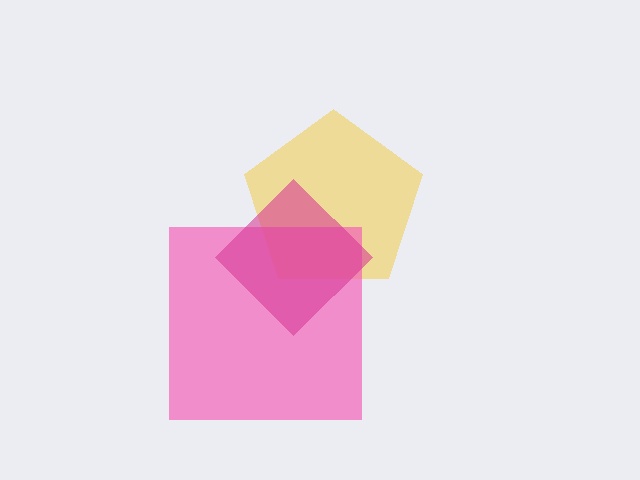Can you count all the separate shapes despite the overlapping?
Yes, there are 3 separate shapes.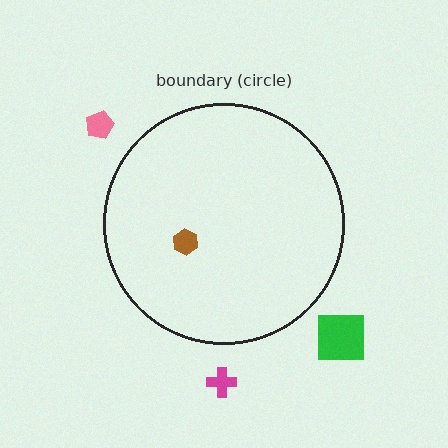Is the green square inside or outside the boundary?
Outside.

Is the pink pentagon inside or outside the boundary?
Outside.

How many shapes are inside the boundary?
1 inside, 3 outside.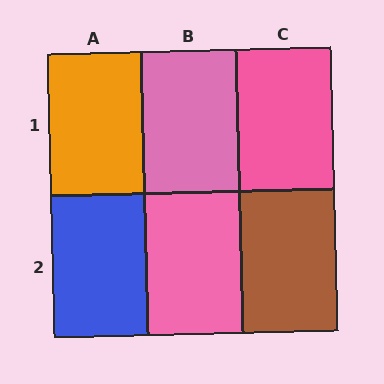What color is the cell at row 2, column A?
Blue.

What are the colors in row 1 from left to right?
Orange, pink, pink.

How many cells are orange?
1 cell is orange.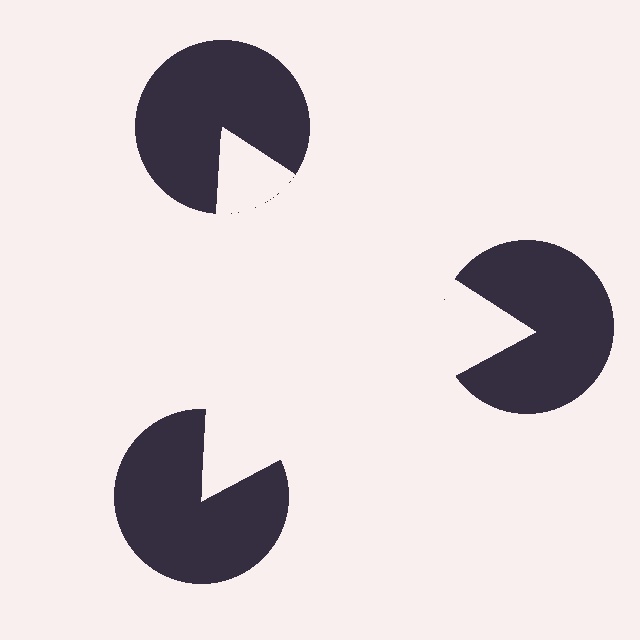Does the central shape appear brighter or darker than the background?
It typically appears slightly brighter than the background, even though no actual brightness change is drawn.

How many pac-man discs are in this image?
There are 3 — one at each vertex of the illusory triangle.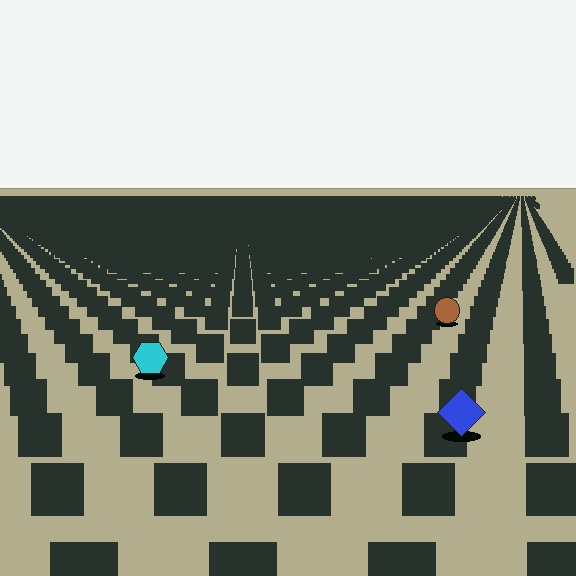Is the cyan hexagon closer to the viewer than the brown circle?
Yes. The cyan hexagon is closer — you can tell from the texture gradient: the ground texture is coarser near it.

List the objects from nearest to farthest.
From nearest to farthest: the blue diamond, the cyan hexagon, the brown circle.